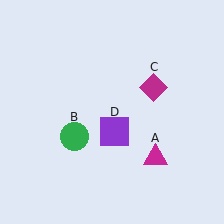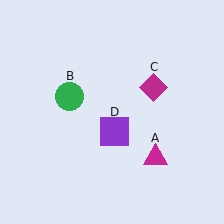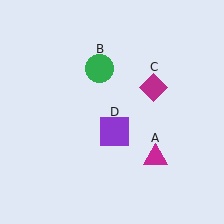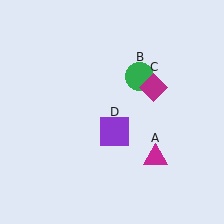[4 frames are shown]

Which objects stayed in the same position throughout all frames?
Magenta triangle (object A) and magenta diamond (object C) and purple square (object D) remained stationary.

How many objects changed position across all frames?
1 object changed position: green circle (object B).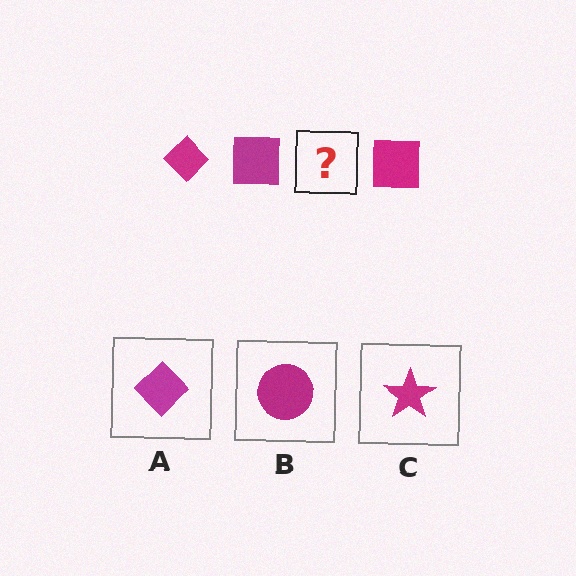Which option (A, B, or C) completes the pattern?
A.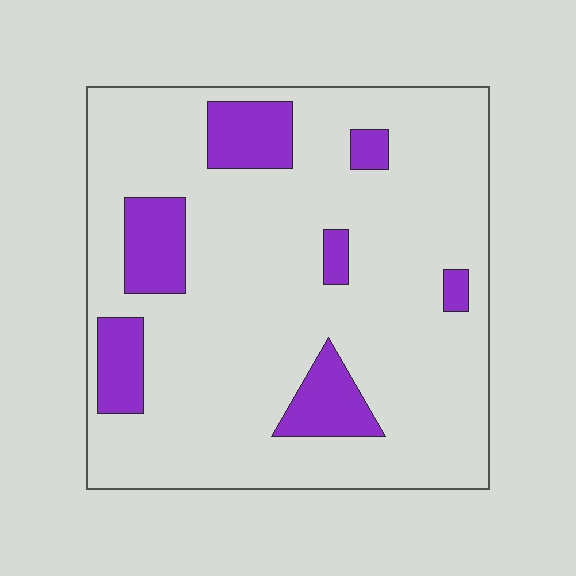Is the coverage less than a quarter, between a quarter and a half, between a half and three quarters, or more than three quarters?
Less than a quarter.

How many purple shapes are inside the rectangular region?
7.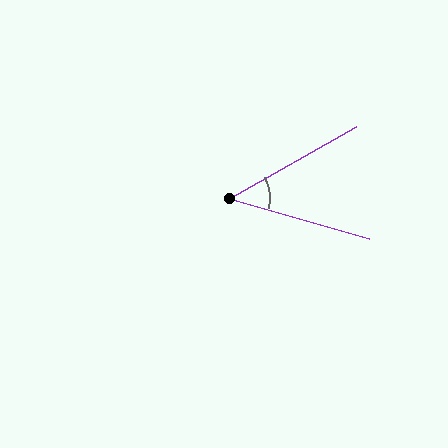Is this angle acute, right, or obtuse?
It is acute.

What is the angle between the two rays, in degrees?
Approximately 46 degrees.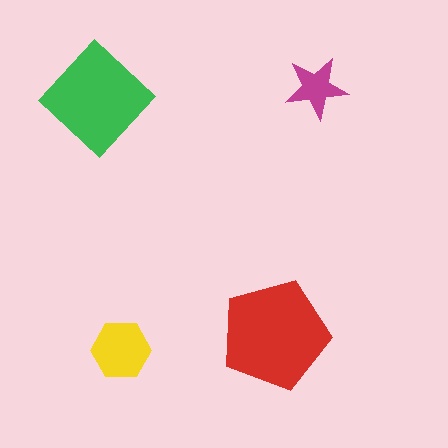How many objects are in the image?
There are 4 objects in the image.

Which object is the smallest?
The magenta star.